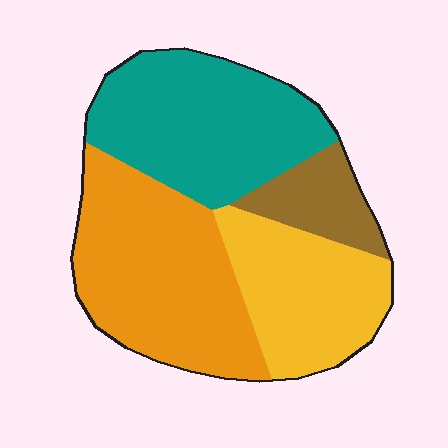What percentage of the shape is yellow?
Yellow takes up about one quarter (1/4) of the shape.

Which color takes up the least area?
Brown, at roughly 10%.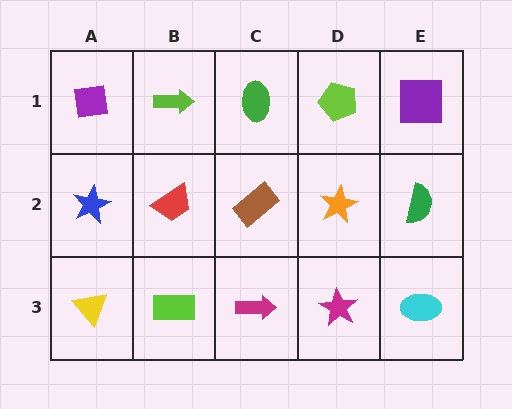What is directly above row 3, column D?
An orange star.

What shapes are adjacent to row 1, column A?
A blue star (row 2, column A), a lime arrow (row 1, column B).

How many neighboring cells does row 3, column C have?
3.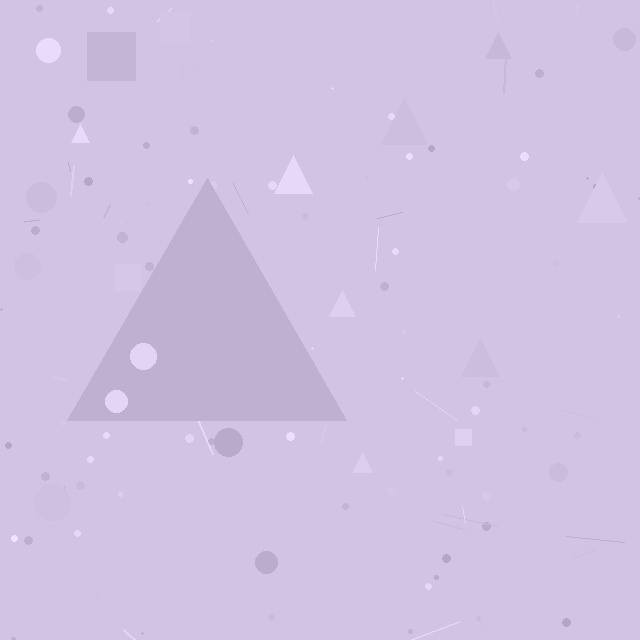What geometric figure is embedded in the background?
A triangle is embedded in the background.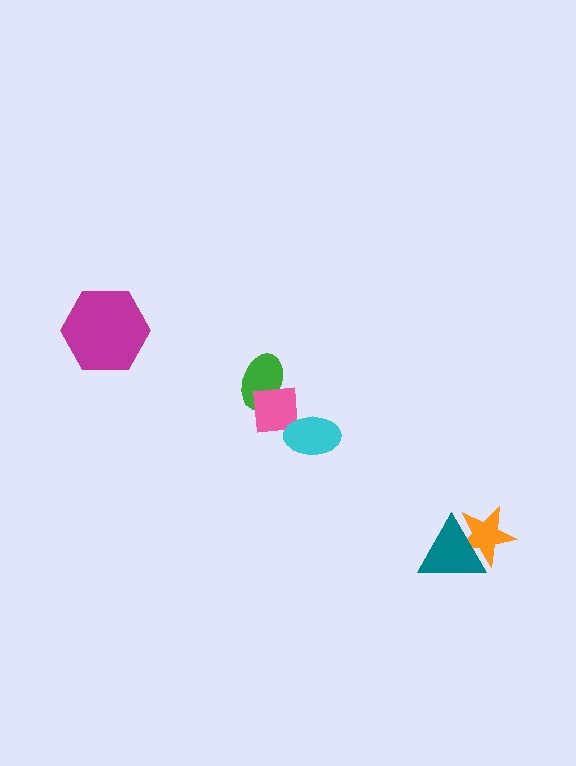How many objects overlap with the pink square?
2 objects overlap with the pink square.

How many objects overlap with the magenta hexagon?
0 objects overlap with the magenta hexagon.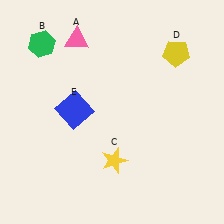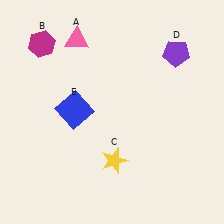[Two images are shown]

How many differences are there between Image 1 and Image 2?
There are 2 differences between the two images.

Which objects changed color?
B changed from green to magenta. D changed from yellow to purple.